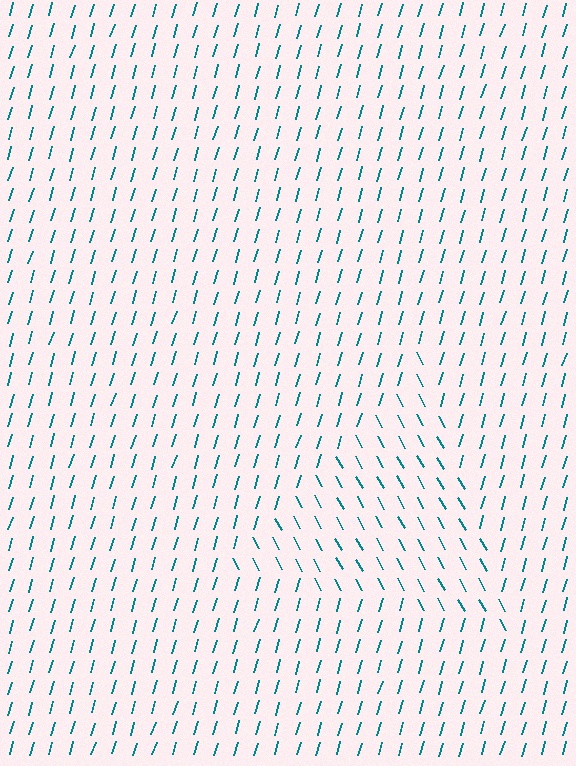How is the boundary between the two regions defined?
The boundary is defined purely by a change in line orientation (approximately 45 degrees difference). All lines are the same color and thickness.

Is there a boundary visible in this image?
Yes, there is a texture boundary formed by a change in line orientation.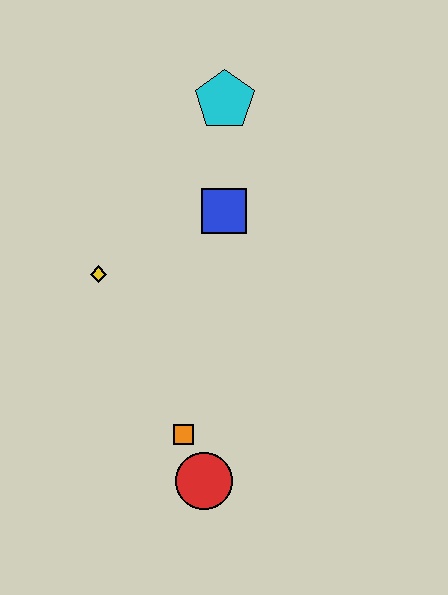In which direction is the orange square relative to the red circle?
The orange square is above the red circle.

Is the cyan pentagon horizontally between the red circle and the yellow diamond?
No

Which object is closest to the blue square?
The cyan pentagon is closest to the blue square.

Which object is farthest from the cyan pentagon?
The red circle is farthest from the cyan pentagon.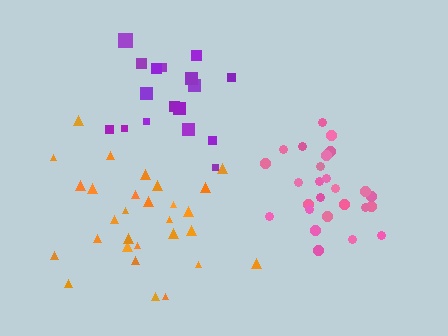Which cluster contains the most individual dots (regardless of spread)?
Orange (29).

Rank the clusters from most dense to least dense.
pink, orange, purple.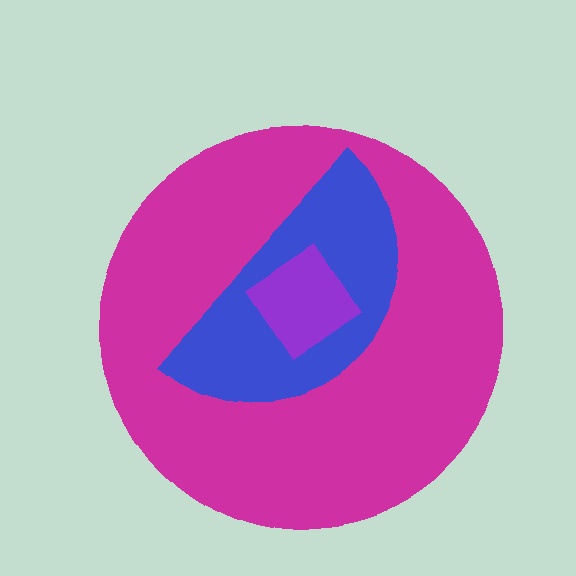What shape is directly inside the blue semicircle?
The purple diamond.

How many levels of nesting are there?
3.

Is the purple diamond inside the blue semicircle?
Yes.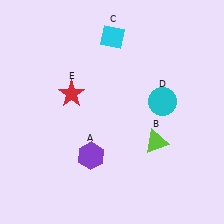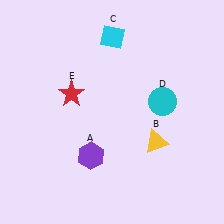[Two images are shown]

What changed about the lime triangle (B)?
In Image 1, B is lime. In Image 2, it changed to yellow.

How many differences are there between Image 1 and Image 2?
There is 1 difference between the two images.